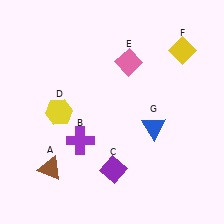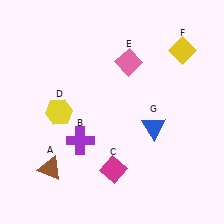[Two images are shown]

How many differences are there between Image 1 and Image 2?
There is 1 difference between the two images.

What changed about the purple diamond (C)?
In Image 1, C is purple. In Image 2, it changed to magenta.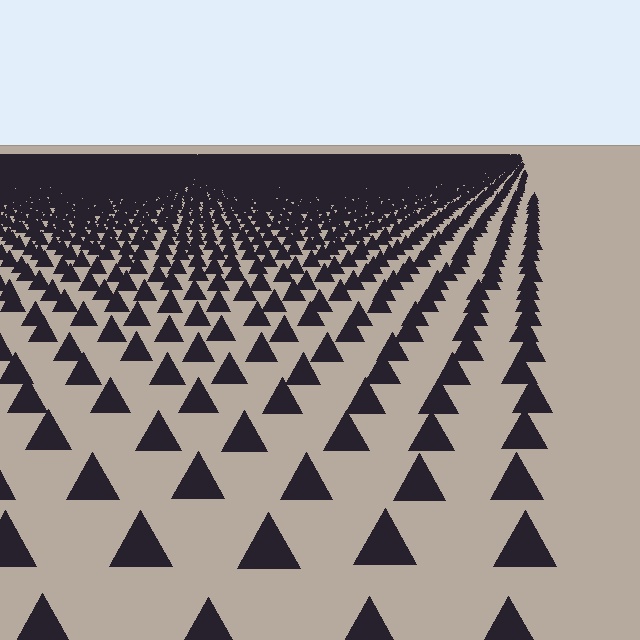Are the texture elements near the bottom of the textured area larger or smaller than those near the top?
Larger. Near the bottom, elements are closer to the viewer and appear at a bigger on-screen size.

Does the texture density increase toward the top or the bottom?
Density increases toward the top.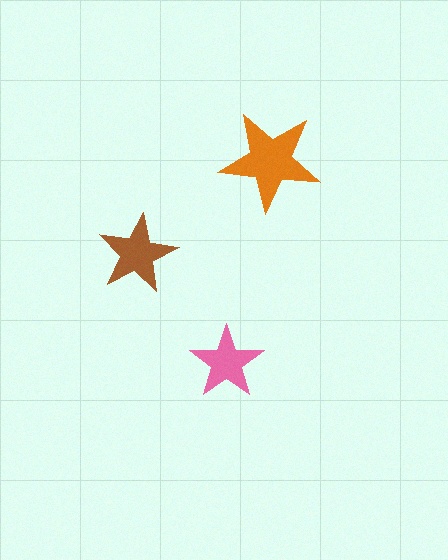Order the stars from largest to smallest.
the orange one, the brown one, the pink one.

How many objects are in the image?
There are 3 objects in the image.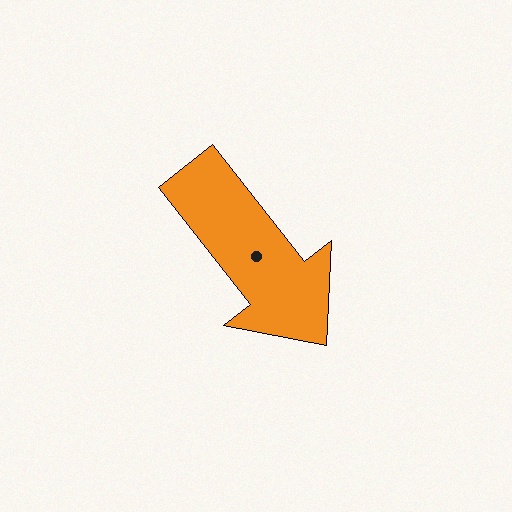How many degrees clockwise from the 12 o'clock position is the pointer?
Approximately 142 degrees.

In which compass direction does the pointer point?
Southeast.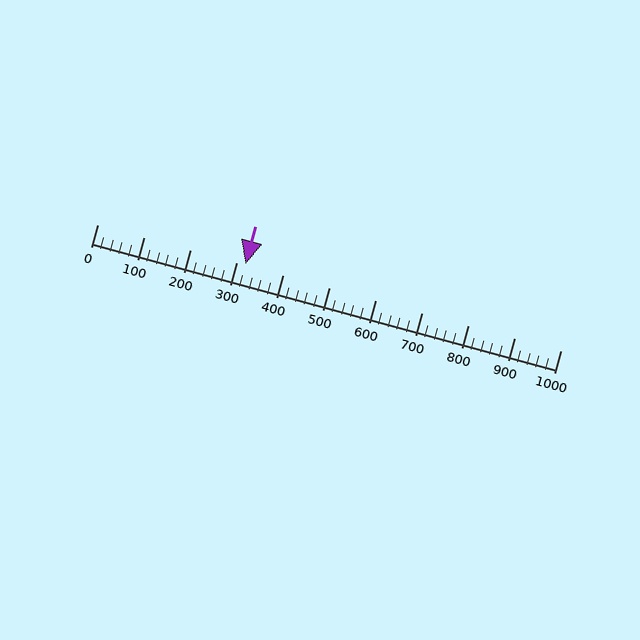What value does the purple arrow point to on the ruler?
The purple arrow points to approximately 320.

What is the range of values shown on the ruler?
The ruler shows values from 0 to 1000.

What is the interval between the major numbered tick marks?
The major tick marks are spaced 100 units apart.